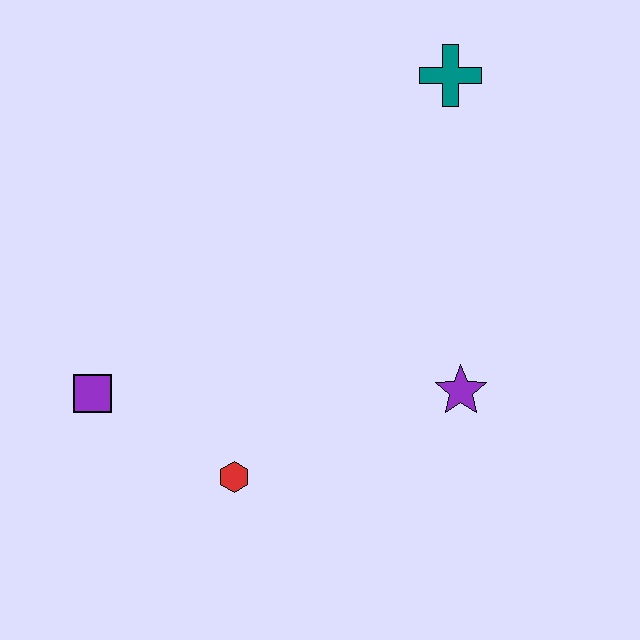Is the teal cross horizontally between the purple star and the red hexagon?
Yes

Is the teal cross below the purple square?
No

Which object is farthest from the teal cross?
The purple square is farthest from the teal cross.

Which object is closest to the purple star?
The red hexagon is closest to the purple star.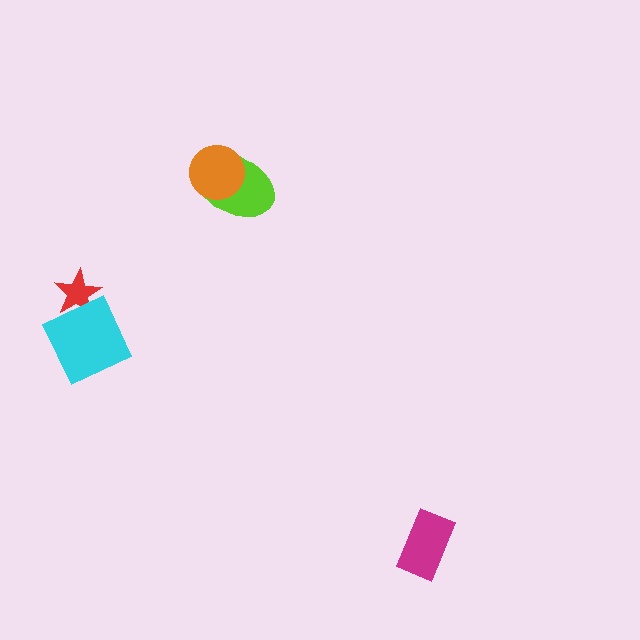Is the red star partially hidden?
Yes, it is partially covered by another shape.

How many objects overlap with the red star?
1 object overlaps with the red star.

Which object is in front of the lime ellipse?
The orange circle is in front of the lime ellipse.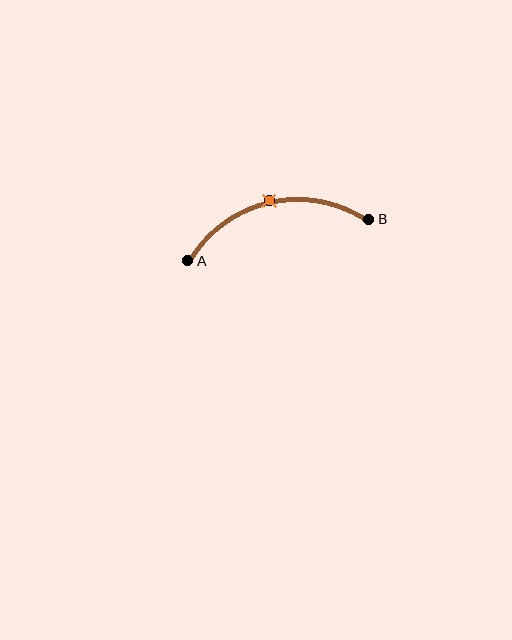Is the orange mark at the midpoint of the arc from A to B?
Yes. The orange mark lies on the arc at equal arc-length from both A and B — it is the arc midpoint.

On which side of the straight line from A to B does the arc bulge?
The arc bulges above the straight line connecting A and B.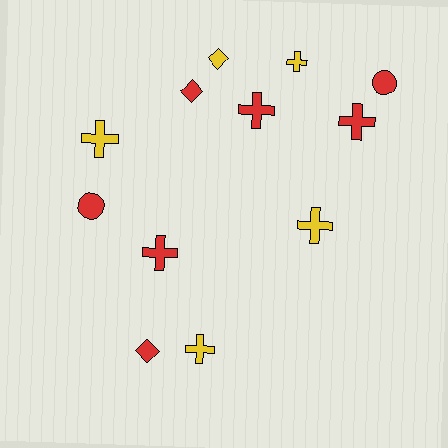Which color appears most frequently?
Red, with 7 objects.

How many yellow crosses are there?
There are 4 yellow crosses.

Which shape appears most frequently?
Cross, with 7 objects.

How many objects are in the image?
There are 12 objects.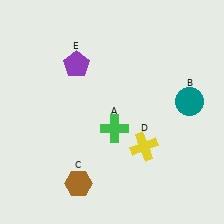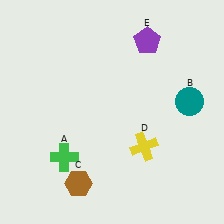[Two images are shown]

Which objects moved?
The objects that moved are: the green cross (A), the purple pentagon (E).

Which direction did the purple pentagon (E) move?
The purple pentagon (E) moved right.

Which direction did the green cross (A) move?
The green cross (A) moved left.